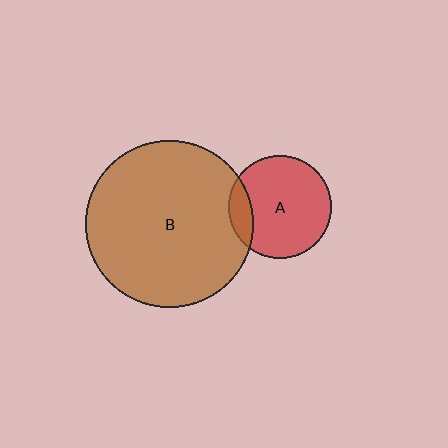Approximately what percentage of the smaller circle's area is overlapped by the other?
Approximately 15%.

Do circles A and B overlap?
Yes.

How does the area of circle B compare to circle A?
Approximately 2.7 times.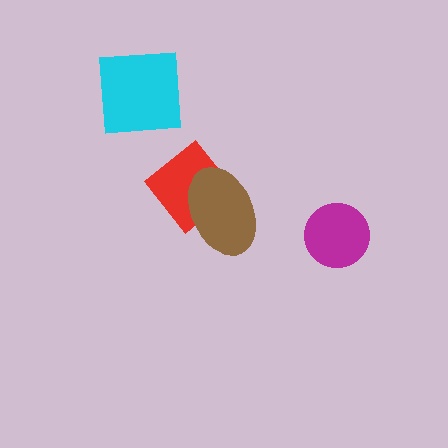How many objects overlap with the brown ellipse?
1 object overlaps with the brown ellipse.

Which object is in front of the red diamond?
The brown ellipse is in front of the red diamond.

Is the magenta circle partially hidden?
No, no other shape covers it.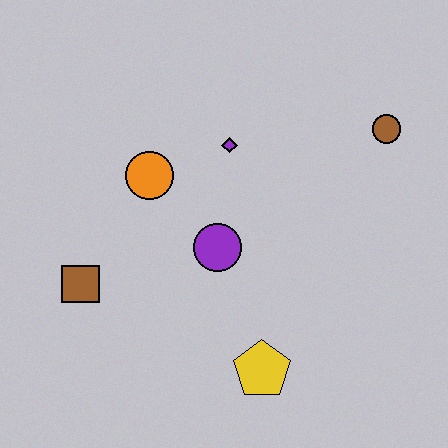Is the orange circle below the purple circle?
No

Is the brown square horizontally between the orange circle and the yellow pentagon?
No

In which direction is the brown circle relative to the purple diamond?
The brown circle is to the right of the purple diamond.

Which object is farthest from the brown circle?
The brown square is farthest from the brown circle.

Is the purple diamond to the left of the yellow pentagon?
Yes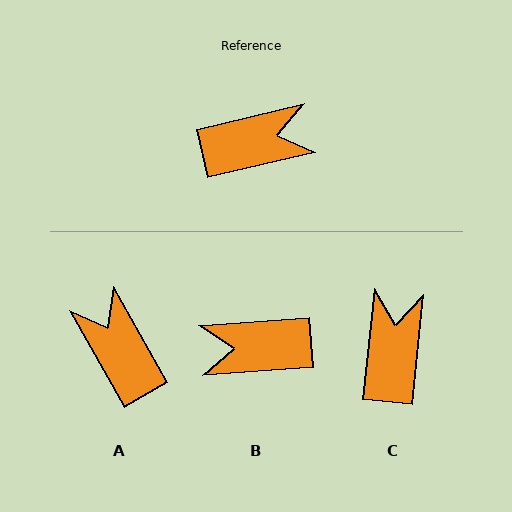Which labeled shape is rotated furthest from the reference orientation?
B, about 171 degrees away.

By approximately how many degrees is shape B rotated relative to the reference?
Approximately 171 degrees counter-clockwise.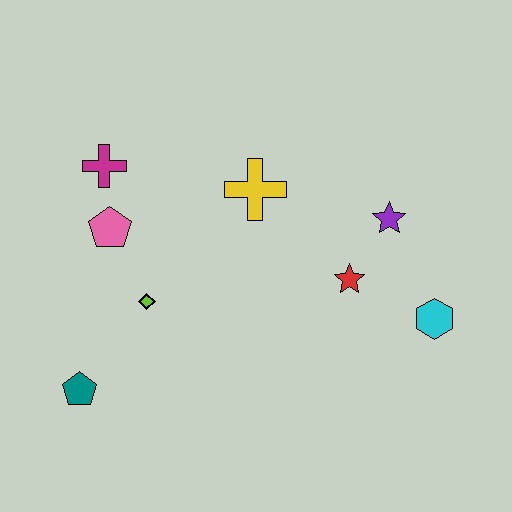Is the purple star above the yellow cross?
No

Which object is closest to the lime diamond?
The pink pentagon is closest to the lime diamond.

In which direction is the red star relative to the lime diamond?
The red star is to the right of the lime diamond.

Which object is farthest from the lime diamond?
The cyan hexagon is farthest from the lime diamond.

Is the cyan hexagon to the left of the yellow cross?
No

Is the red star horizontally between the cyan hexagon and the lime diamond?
Yes